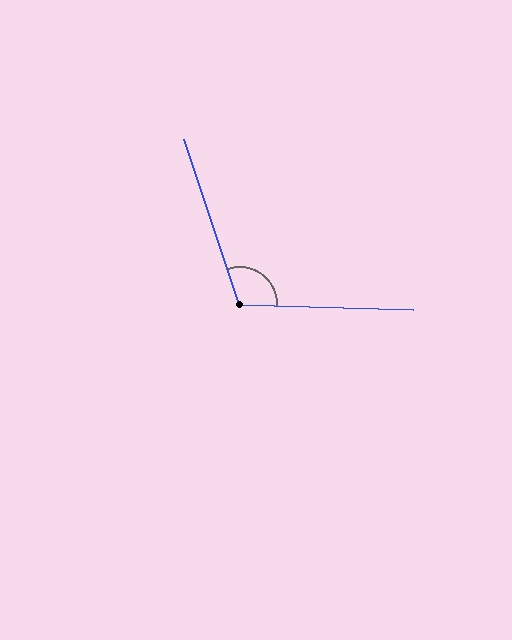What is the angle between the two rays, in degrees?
Approximately 110 degrees.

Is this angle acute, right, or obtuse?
It is obtuse.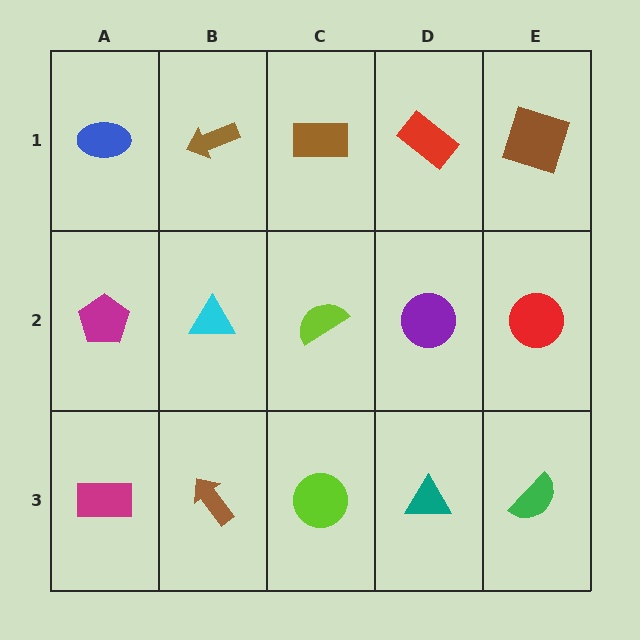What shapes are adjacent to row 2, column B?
A brown arrow (row 1, column B), a brown arrow (row 3, column B), a magenta pentagon (row 2, column A), a lime semicircle (row 2, column C).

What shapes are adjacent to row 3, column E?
A red circle (row 2, column E), a teal triangle (row 3, column D).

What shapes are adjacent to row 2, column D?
A red rectangle (row 1, column D), a teal triangle (row 3, column D), a lime semicircle (row 2, column C), a red circle (row 2, column E).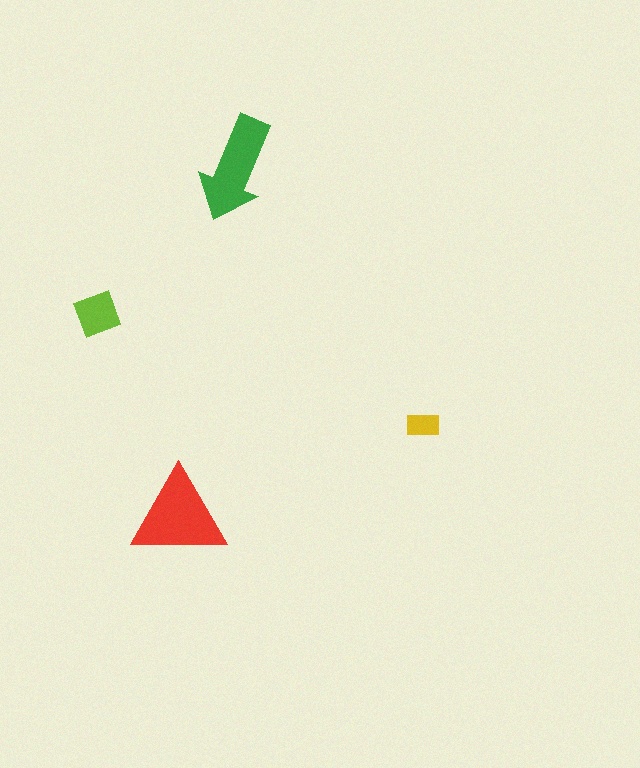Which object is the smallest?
The yellow rectangle.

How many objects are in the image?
There are 4 objects in the image.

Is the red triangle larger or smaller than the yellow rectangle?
Larger.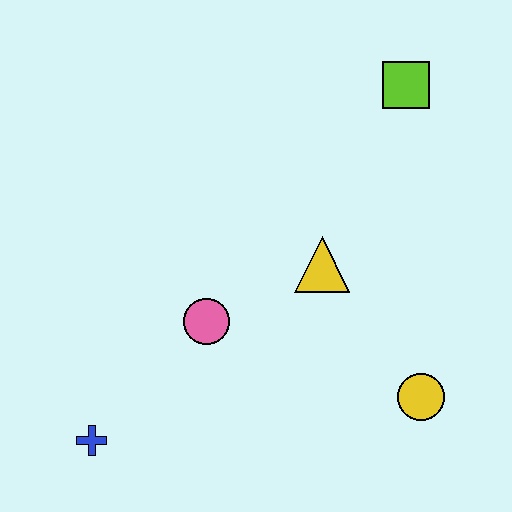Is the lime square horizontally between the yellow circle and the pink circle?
Yes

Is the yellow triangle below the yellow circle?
No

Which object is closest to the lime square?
The yellow triangle is closest to the lime square.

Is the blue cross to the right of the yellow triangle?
No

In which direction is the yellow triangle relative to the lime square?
The yellow triangle is below the lime square.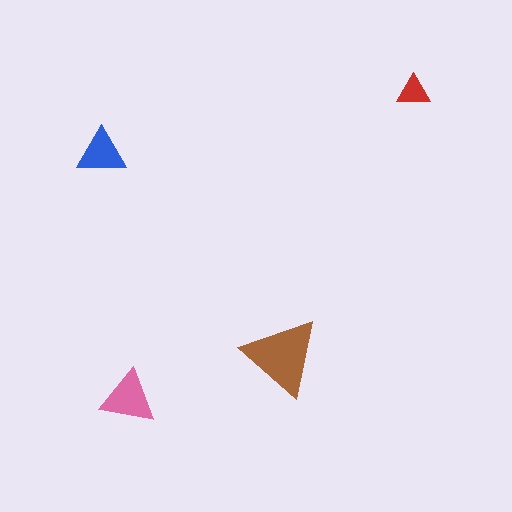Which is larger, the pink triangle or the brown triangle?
The brown one.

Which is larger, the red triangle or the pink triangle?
The pink one.